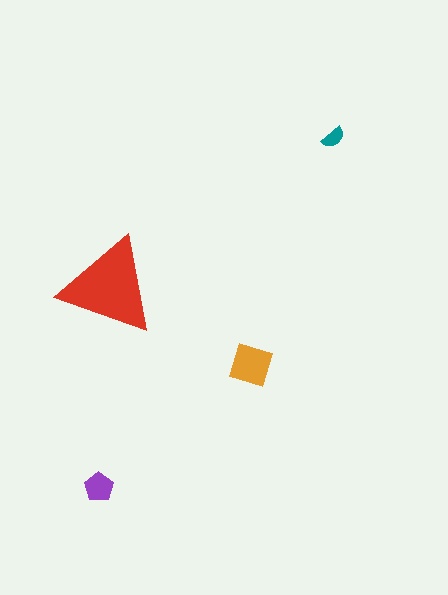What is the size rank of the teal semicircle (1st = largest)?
4th.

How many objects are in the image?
There are 4 objects in the image.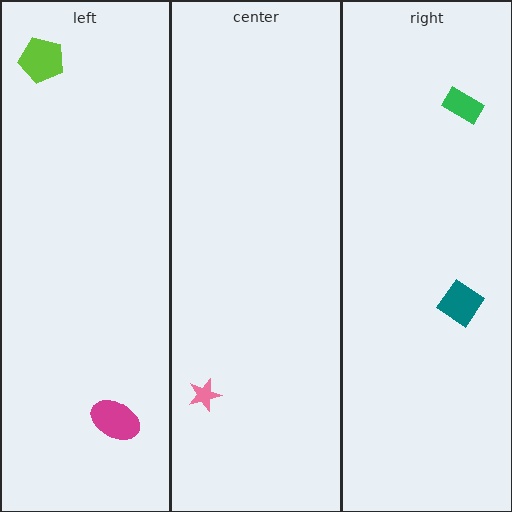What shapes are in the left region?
The lime pentagon, the magenta ellipse.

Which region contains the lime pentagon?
The left region.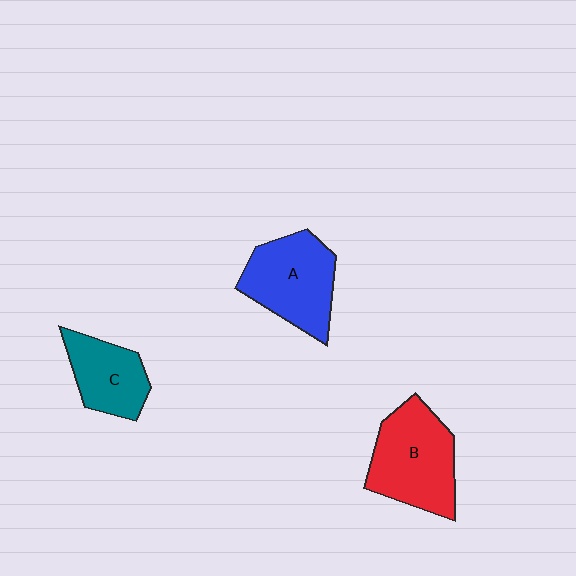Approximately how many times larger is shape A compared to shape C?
Approximately 1.4 times.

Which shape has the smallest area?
Shape C (teal).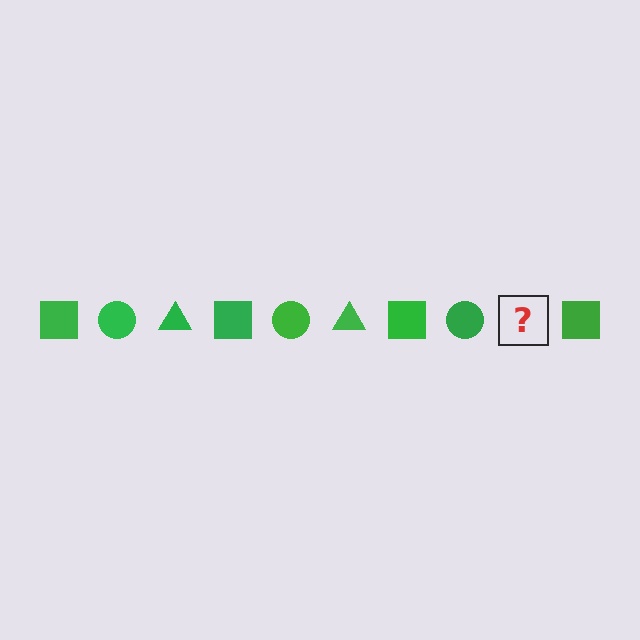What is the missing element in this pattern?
The missing element is a green triangle.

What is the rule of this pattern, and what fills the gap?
The rule is that the pattern cycles through square, circle, triangle shapes in green. The gap should be filled with a green triangle.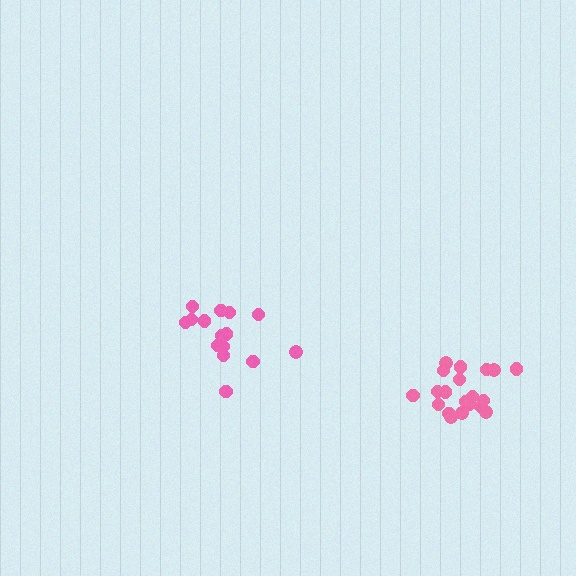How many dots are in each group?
Group 1: 15 dots, Group 2: 20 dots (35 total).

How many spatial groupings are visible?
There are 2 spatial groupings.